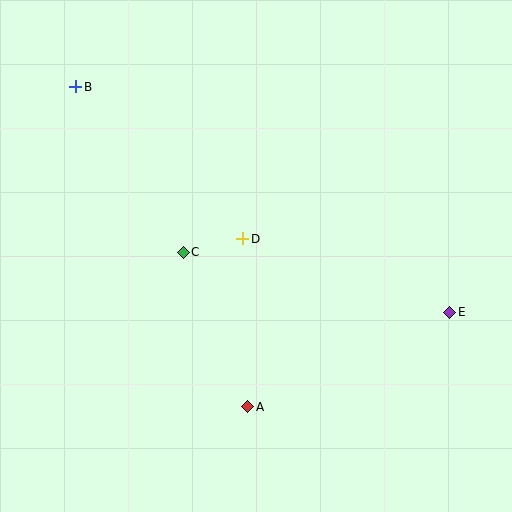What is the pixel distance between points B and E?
The distance between B and E is 437 pixels.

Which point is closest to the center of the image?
Point D at (243, 239) is closest to the center.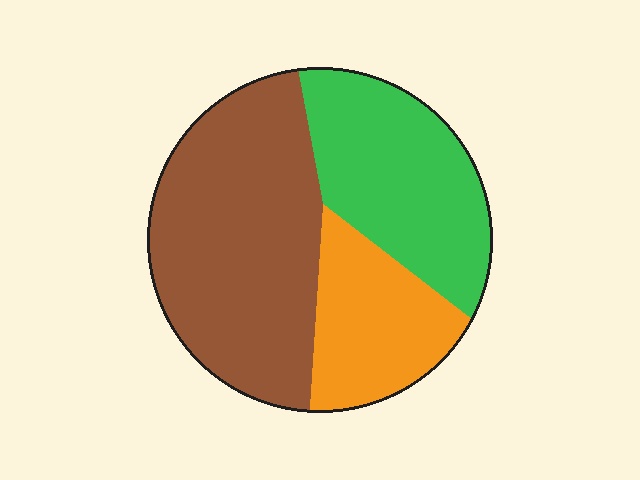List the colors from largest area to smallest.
From largest to smallest: brown, green, orange.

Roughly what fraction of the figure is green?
Green covers 31% of the figure.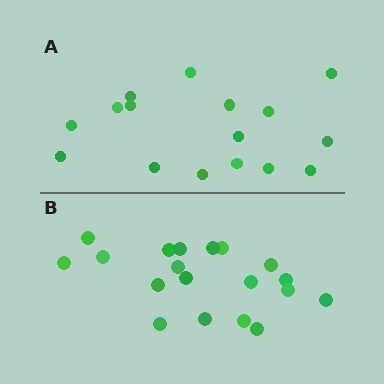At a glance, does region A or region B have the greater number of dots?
Region B (the bottom region) has more dots.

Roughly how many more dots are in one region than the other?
Region B has just a few more — roughly 2 or 3 more dots than region A.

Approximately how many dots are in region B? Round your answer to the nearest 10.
About 20 dots. (The exact count is 19, which rounds to 20.)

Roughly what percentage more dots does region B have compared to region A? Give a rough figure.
About 20% more.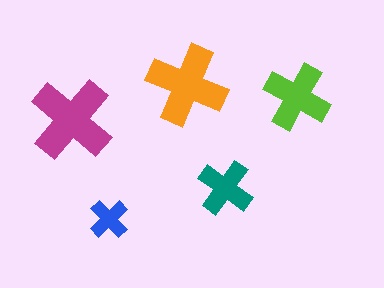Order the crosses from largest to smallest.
the magenta one, the orange one, the lime one, the teal one, the blue one.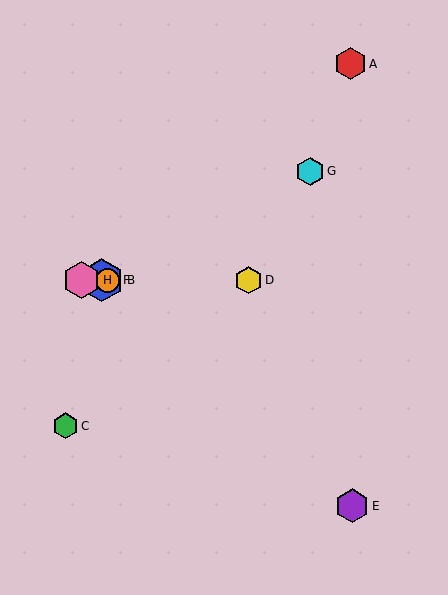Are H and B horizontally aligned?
Yes, both are at y≈280.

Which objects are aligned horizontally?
Objects B, D, F, H are aligned horizontally.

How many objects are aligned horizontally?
4 objects (B, D, F, H) are aligned horizontally.